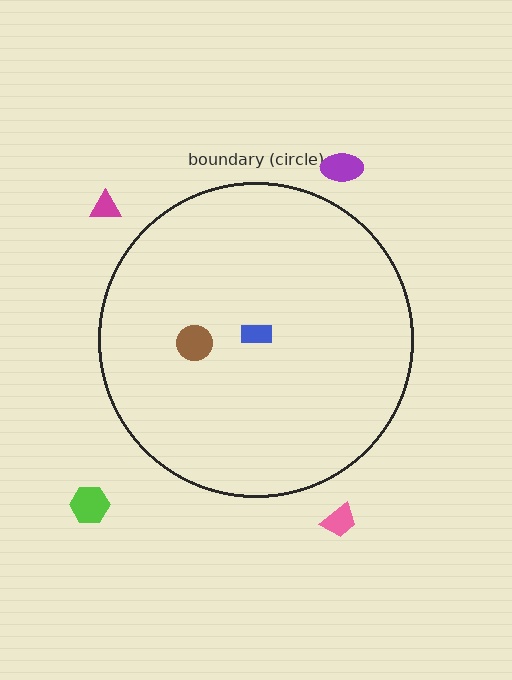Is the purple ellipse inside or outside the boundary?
Outside.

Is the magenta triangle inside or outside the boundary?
Outside.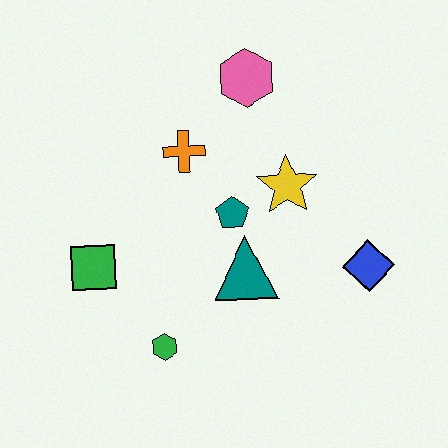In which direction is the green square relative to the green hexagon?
The green square is above the green hexagon.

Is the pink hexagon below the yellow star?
No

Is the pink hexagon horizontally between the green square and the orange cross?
No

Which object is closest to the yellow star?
The teal pentagon is closest to the yellow star.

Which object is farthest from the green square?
The blue diamond is farthest from the green square.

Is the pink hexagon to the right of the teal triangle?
Yes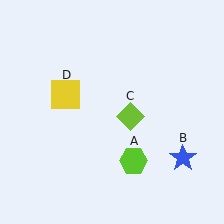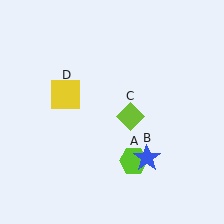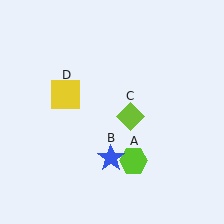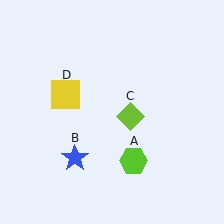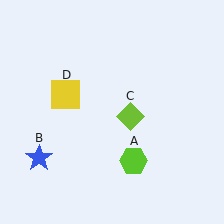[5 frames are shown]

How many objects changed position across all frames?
1 object changed position: blue star (object B).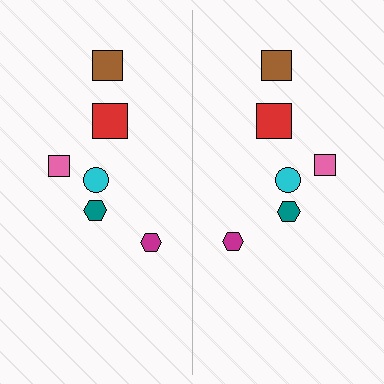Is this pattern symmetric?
Yes, this pattern has bilateral (reflection) symmetry.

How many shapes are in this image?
There are 12 shapes in this image.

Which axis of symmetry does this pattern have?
The pattern has a vertical axis of symmetry running through the center of the image.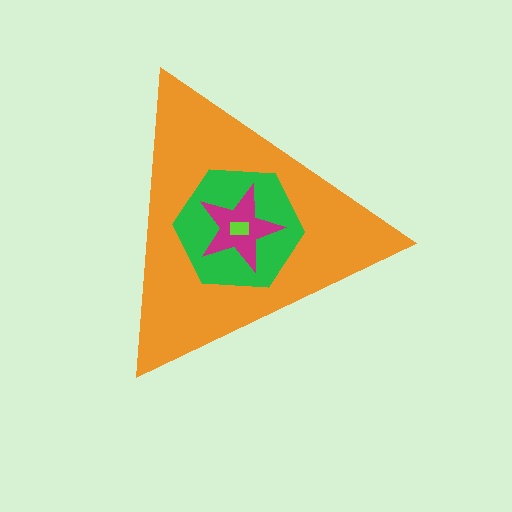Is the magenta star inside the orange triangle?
Yes.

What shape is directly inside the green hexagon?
The magenta star.